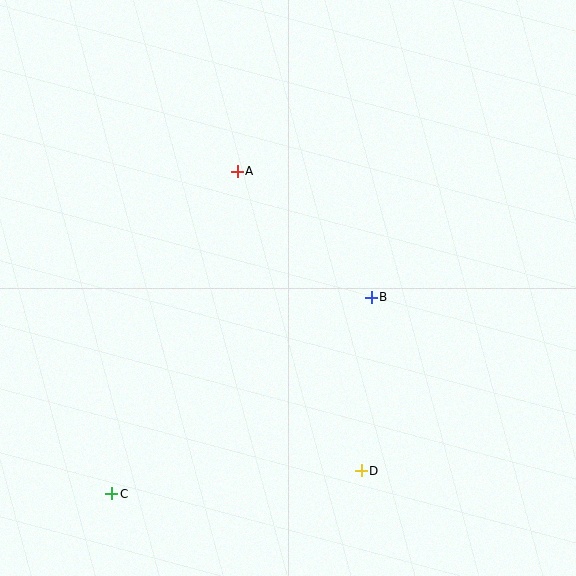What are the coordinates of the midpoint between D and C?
The midpoint between D and C is at (236, 482).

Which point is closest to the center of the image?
Point B at (371, 297) is closest to the center.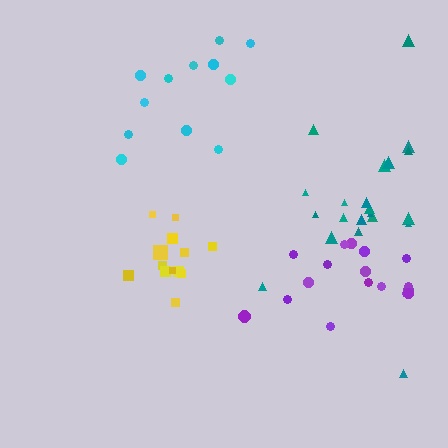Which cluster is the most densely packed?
Yellow.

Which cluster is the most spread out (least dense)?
Cyan.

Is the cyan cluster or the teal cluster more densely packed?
Teal.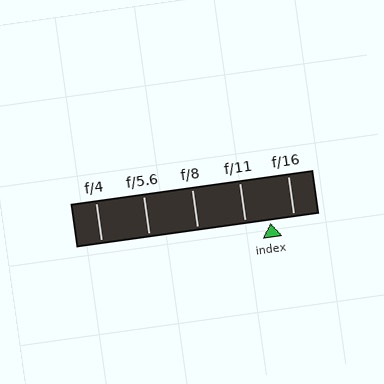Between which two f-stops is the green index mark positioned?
The index mark is between f/11 and f/16.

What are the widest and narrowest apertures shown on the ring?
The widest aperture shown is f/4 and the narrowest is f/16.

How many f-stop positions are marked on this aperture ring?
There are 5 f-stop positions marked.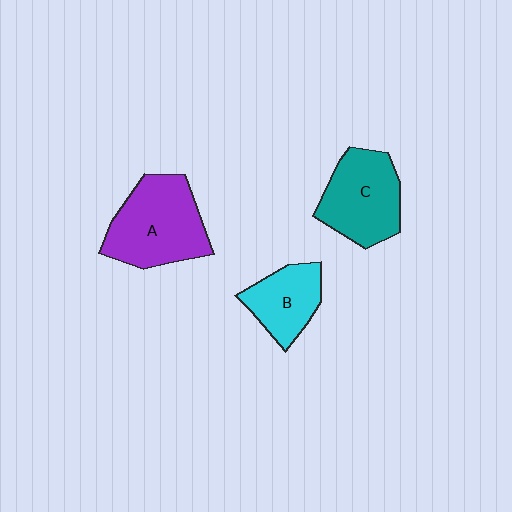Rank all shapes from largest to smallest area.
From largest to smallest: A (purple), C (teal), B (cyan).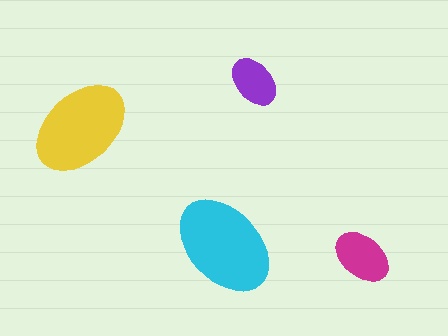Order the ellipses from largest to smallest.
the cyan one, the yellow one, the magenta one, the purple one.